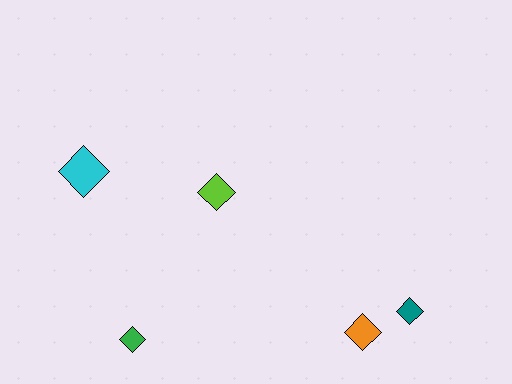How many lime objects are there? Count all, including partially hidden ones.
There is 1 lime object.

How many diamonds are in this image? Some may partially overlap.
There are 5 diamonds.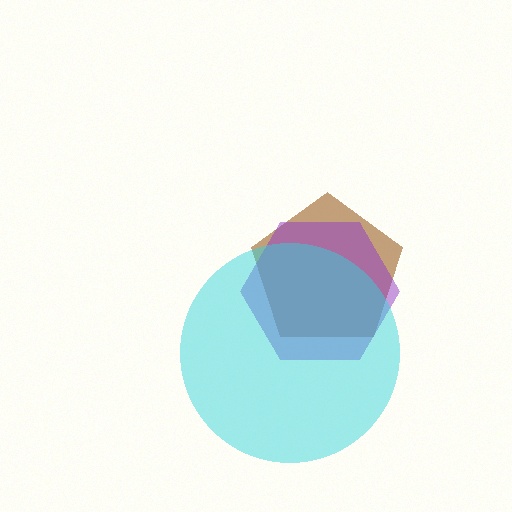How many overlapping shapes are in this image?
There are 3 overlapping shapes in the image.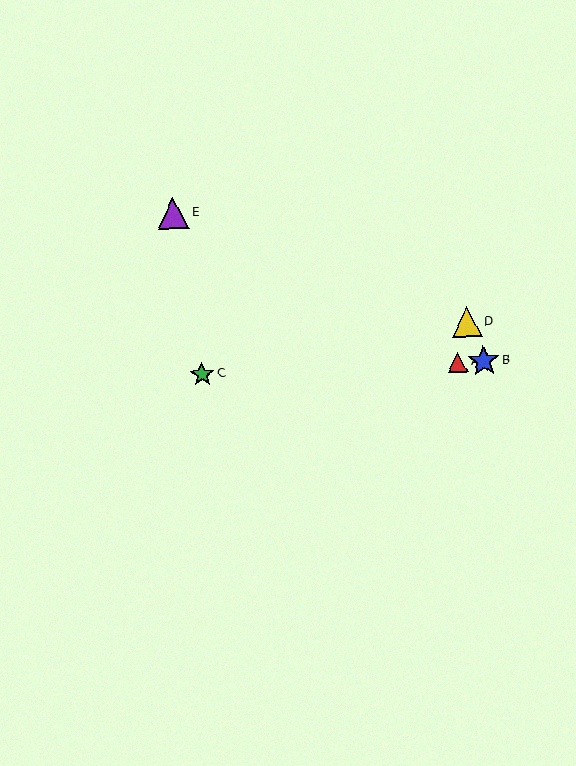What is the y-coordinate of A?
Object A is at y≈362.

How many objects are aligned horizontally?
3 objects (A, B, C) are aligned horizontally.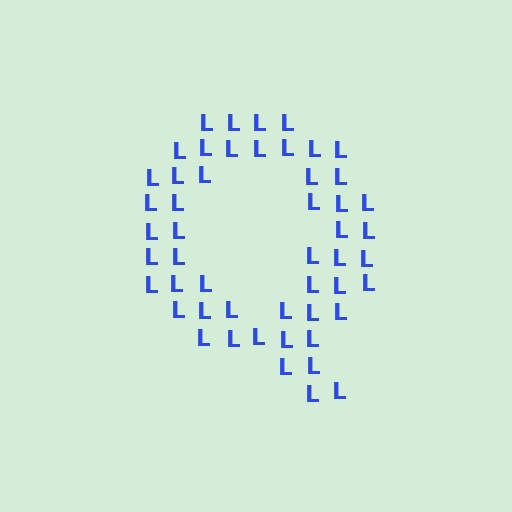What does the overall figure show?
The overall figure shows the letter Q.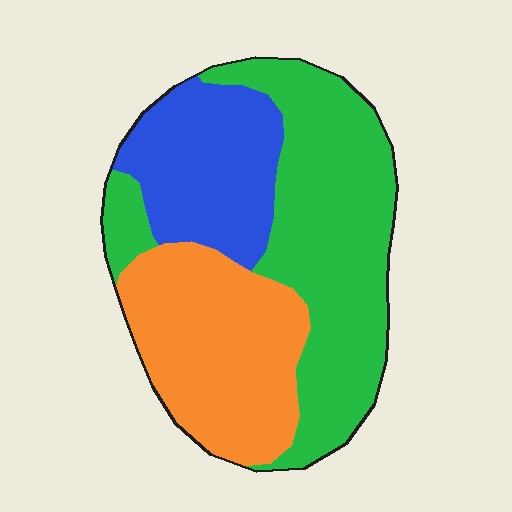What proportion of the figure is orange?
Orange takes up about one third (1/3) of the figure.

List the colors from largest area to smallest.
From largest to smallest: green, orange, blue.